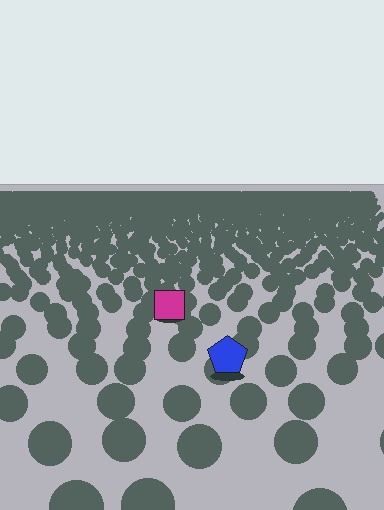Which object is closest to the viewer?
The blue pentagon is closest. The texture marks near it are larger and more spread out.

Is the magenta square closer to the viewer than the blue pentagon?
No. The blue pentagon is closer — you can tell from the texture gradient: the ground texture is coarser near it.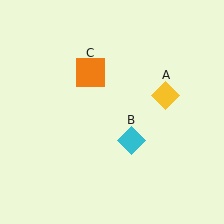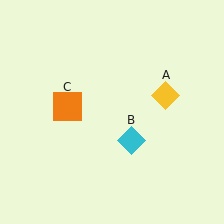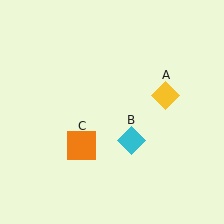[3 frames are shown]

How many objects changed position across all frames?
1 object changed position: orange square (object C).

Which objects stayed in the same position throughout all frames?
Yellow diamond (object A) and cyan diamond (object B) remained stationary.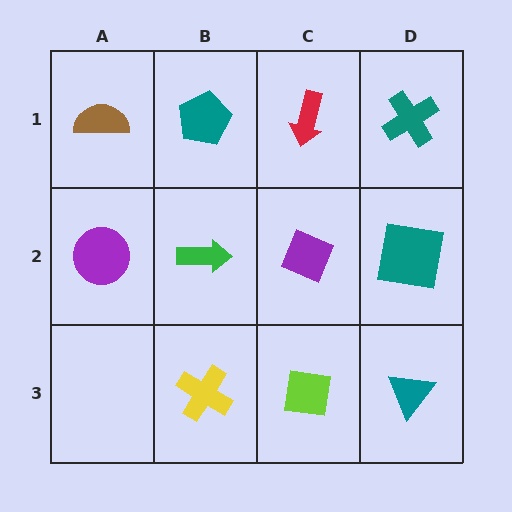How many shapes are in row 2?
4 shapes.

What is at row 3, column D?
A teal triangle.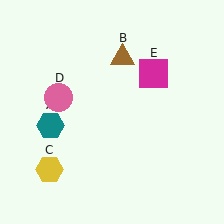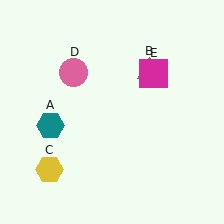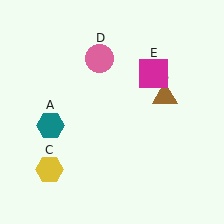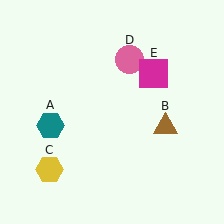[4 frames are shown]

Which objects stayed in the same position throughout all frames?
Teal hexagon (object A) and yellow hexagon (object C) and magenta square (object E) remained stationary.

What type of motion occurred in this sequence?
The brown triangle (object B), pink circle (object D) rotated clockwise around the center of the scene.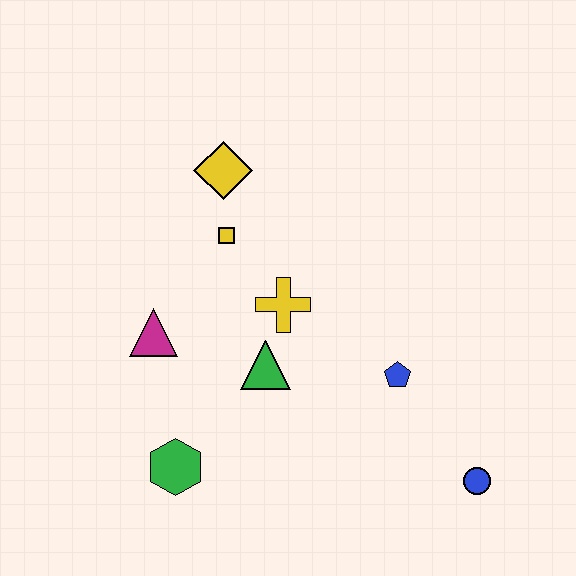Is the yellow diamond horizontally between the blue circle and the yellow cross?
No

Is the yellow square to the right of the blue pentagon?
No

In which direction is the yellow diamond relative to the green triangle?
The yellow diamond is above the green triangle.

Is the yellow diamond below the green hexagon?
No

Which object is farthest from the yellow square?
The blue circle is farthest from the yellow square.